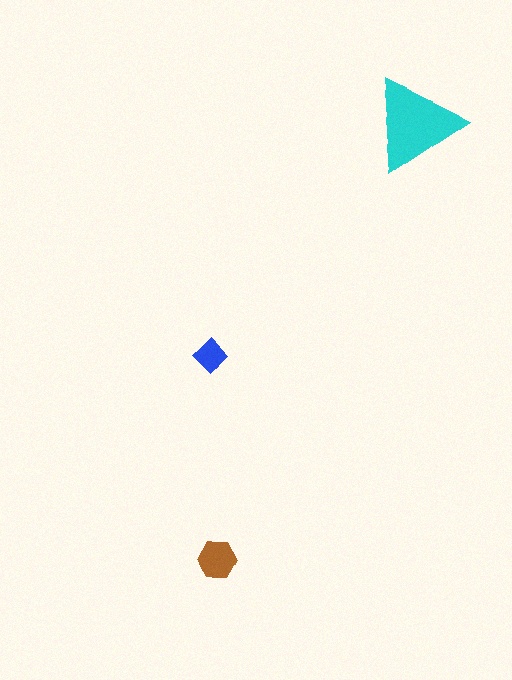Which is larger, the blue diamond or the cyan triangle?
The cyan triangle.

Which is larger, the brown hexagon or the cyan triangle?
The cyan triangle.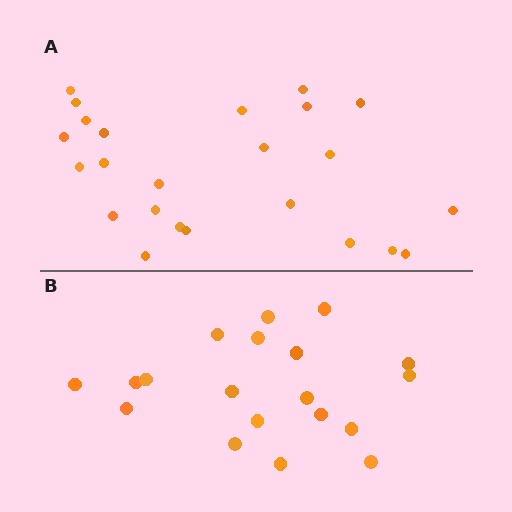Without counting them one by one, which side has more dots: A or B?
Region A (the top region) has more dots.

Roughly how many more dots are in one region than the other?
Region A has about 5 more dots than region B.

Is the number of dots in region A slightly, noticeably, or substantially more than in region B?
Region A has noticeably more, but not dramatically so. The ratio is roughly 1.3 to 1.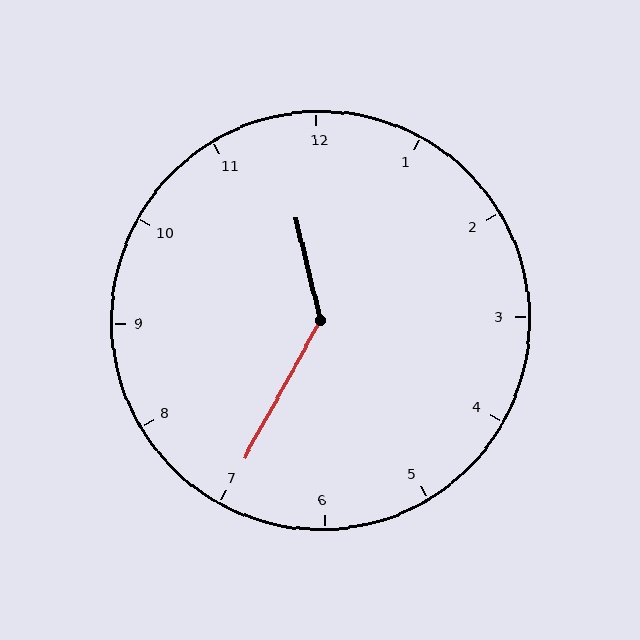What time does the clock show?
11:35.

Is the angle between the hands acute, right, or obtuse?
It is obtuse.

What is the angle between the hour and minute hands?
Approximately 138 degrees.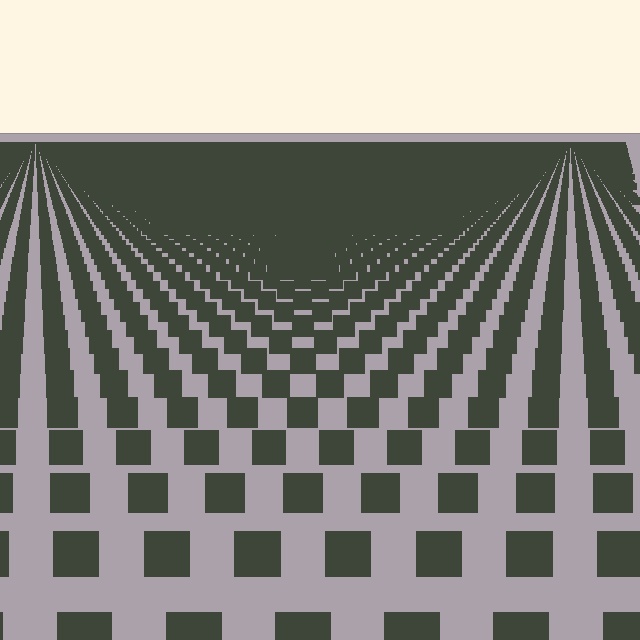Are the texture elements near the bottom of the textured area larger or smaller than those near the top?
Larger. Near the bottom, elements are closer to the viewer and appear at a bigger on-screen size.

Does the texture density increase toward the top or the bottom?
Density increases toward the top.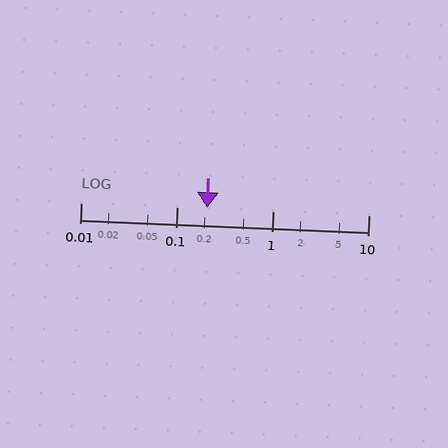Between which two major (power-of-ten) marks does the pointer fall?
The pointer is between 0.1 and 1.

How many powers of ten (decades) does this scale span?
The scale spans 3 decades, from 0.01 to 10.